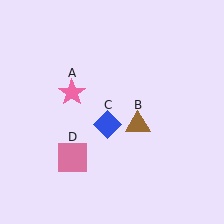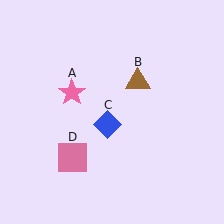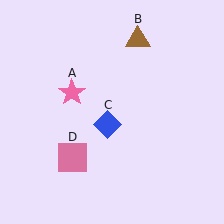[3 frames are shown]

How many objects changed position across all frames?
1 object changed position: brown triangle (object B).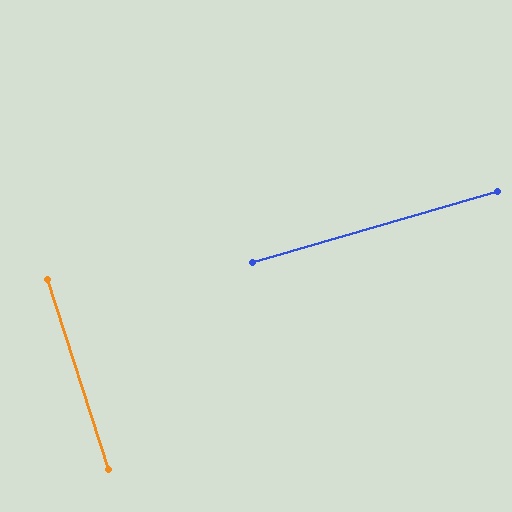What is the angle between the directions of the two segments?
Approximately 89 degrees.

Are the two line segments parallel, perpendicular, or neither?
Perpendicular — they meet at approximately 89°.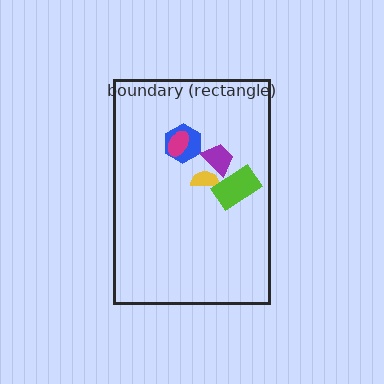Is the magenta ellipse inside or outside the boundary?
Inside.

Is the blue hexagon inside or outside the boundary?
Inside.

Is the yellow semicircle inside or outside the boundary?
Inside.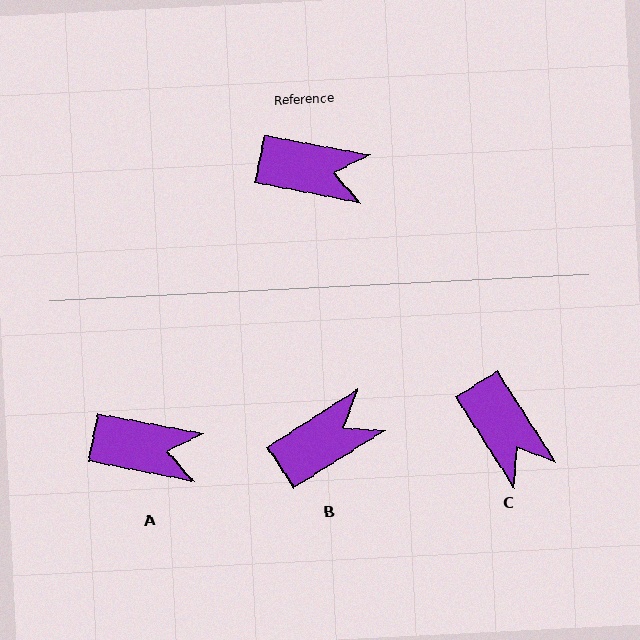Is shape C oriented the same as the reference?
No, it is off by about 47 degrees.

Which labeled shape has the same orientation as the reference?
A.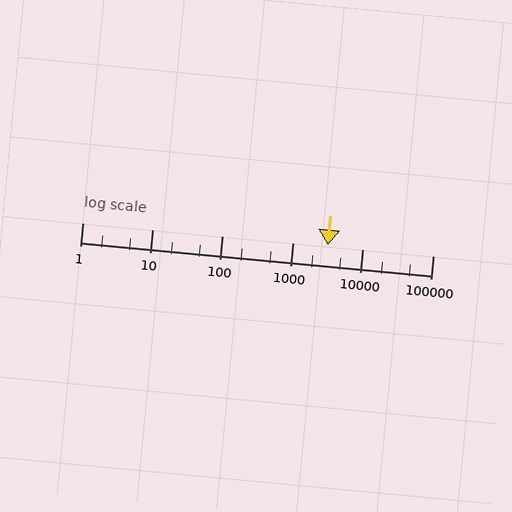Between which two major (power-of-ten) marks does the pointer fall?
The pointer is between 1000 and 10000.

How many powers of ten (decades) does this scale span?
The scale spans 5 decades, from 1 to 100000.